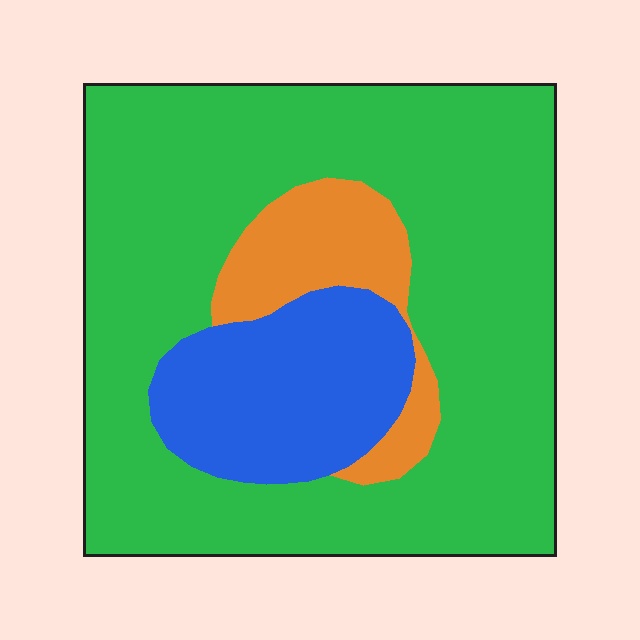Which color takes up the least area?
Orange, at roughly 10%.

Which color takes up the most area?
Green, at roughly 70%.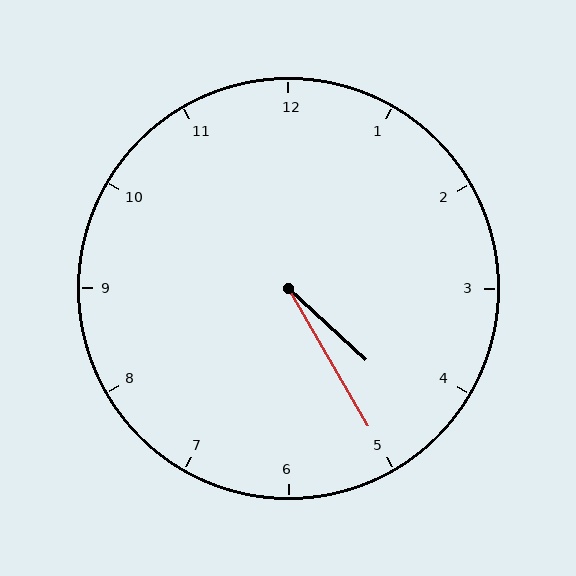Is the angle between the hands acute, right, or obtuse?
It is acute.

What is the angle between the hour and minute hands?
Approximately 18 degrees.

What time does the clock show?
4:25.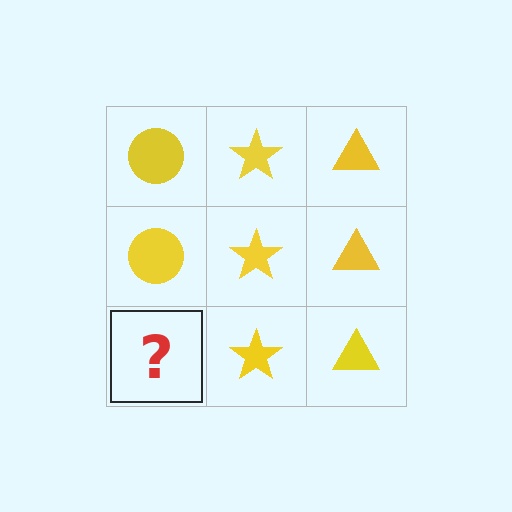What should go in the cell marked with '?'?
The missing cell should contain a yellow circle.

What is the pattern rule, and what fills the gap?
The rule is that each column has a consistent shape. The gap should be filled with a yellow circle.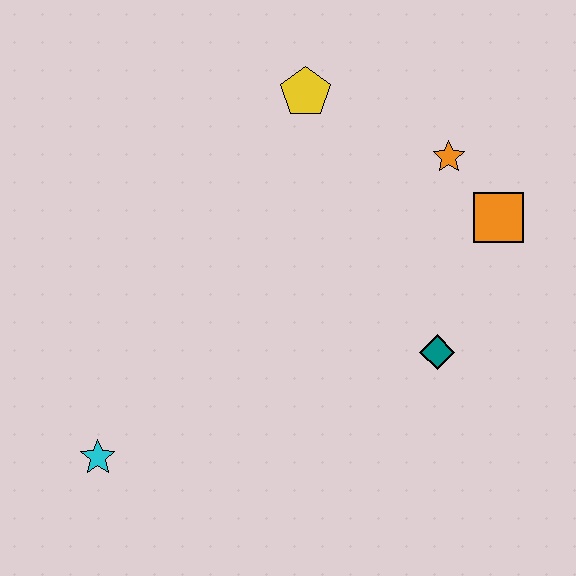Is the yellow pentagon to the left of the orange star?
Yes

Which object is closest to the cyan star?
The teal diamond is closest to the cyan star.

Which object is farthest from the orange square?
The cyan star is farthest from the orange square.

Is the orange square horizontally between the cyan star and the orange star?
No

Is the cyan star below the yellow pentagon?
Yes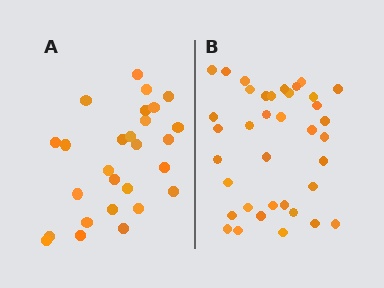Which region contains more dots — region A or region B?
Region B (the right region) has more dots.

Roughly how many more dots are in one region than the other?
Region B has roughly 10 or so more dots than region A.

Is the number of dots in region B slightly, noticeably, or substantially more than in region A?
Region B has noticeably more, but not dramatically so. The ratio is roughly 1.4 to 1.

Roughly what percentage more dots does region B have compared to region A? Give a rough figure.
About 35% more.